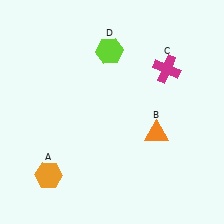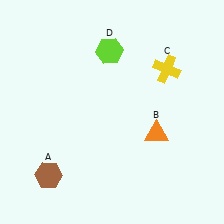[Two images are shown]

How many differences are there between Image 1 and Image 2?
There are 2 differences between the two images.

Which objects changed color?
A changed from orange to brown. C changed from magenta to yellow.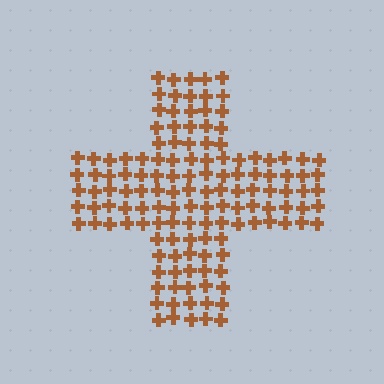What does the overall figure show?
The overall figure shows a cross.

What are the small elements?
The small elements are crosses.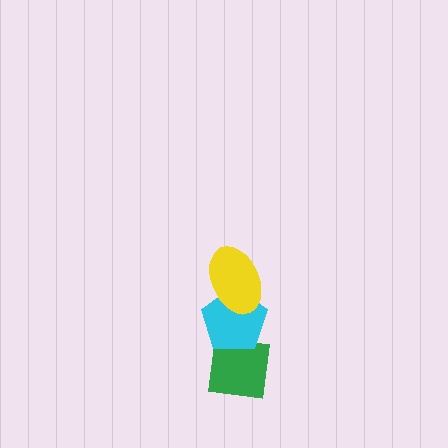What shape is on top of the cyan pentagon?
The yellow ellipse is on top of the cyan pentagon.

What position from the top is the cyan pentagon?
The cyan pentagon is 2nd from the top.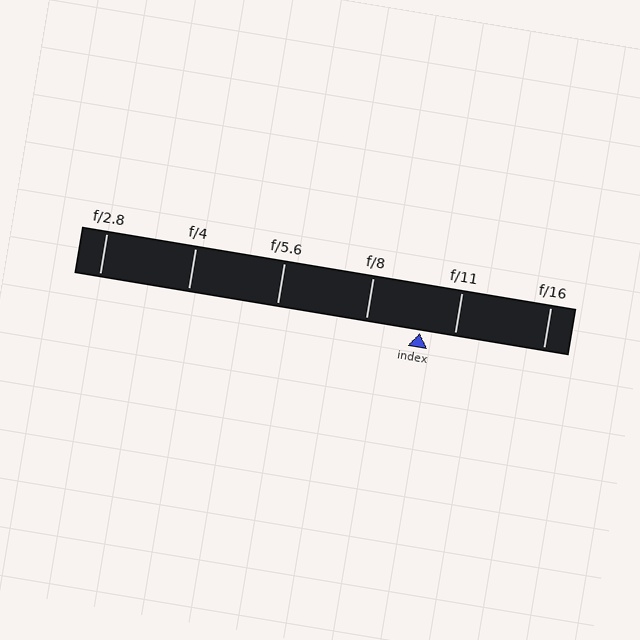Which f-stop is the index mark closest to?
The index mark is closest to f/11.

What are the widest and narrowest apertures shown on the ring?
The widest aperture shown is f/2.8 and the narrowest is f/16.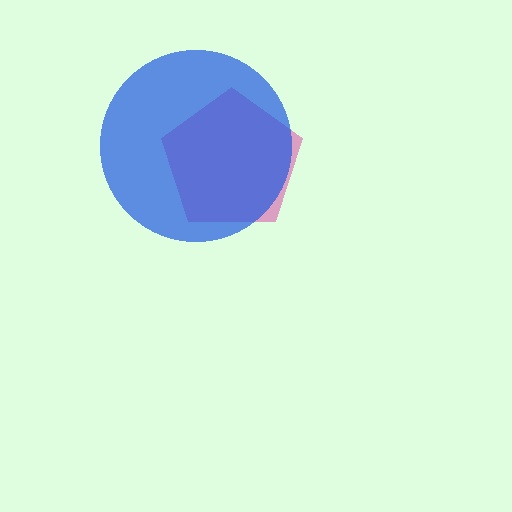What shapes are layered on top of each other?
The layered shapes are: a pink pentagon, a blue circle.